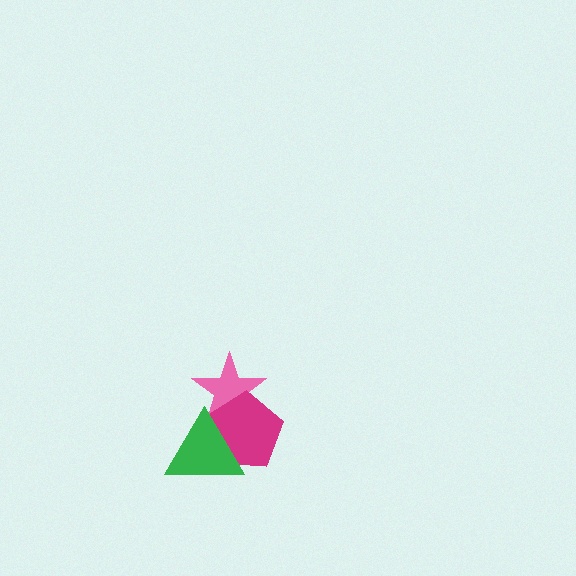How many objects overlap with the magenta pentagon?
2 objects overlap with the magenta pentagon.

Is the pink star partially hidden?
Yes, it is partially covered by another shape.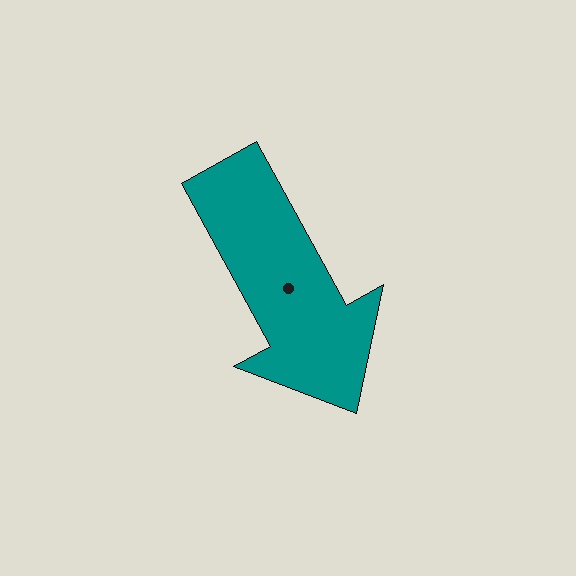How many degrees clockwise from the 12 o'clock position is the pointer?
Approximately 151 degrees.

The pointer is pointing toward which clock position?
Roughly 5 o'clock.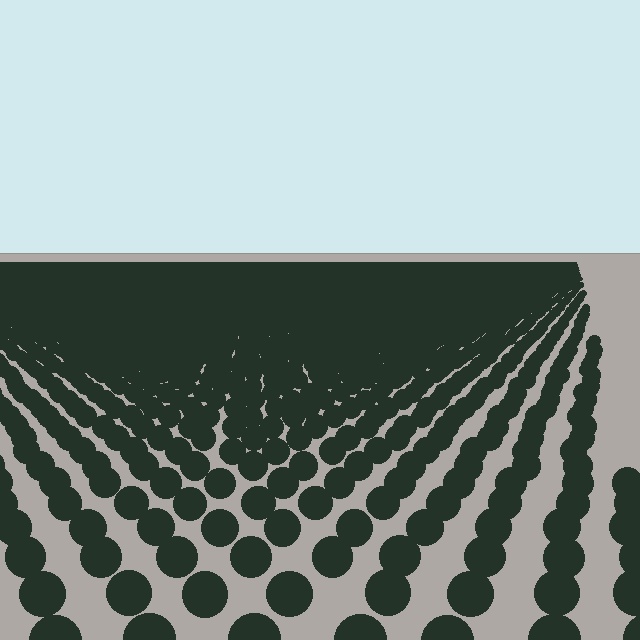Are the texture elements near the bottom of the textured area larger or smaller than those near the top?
Larger. Near the bottom, elements are closer to the viewer and appear at a bigger on-screen size.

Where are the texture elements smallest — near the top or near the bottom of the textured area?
Near the top.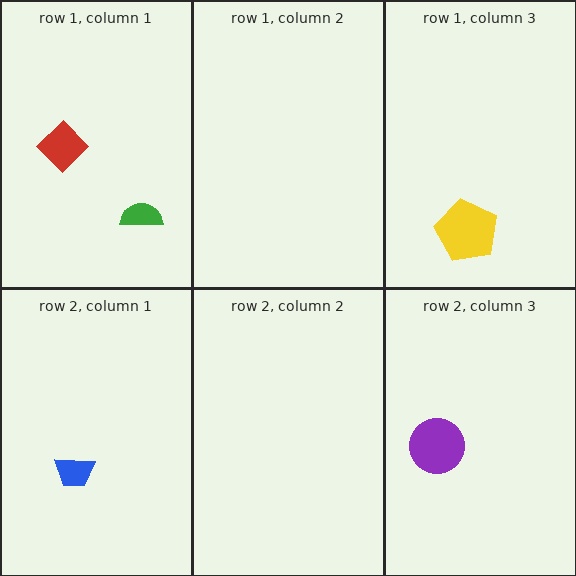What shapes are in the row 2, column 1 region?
The blue trapezoid.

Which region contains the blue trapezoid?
The row 2, column 1 region.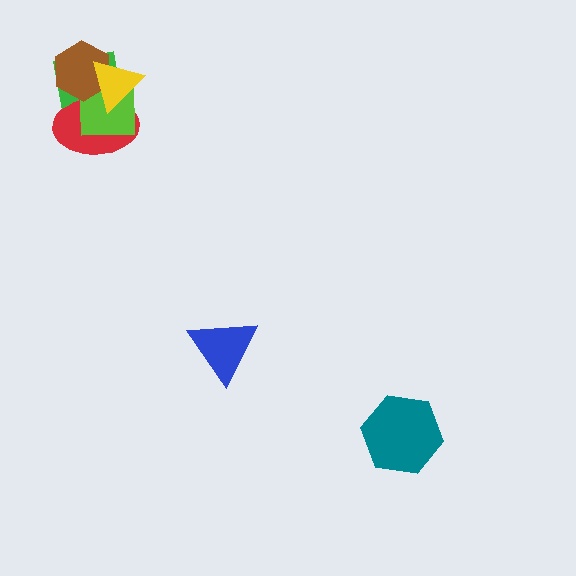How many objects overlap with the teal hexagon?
0 objects overlap with the teal hexagon.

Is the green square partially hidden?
Yes, it is partially covered by another shape.